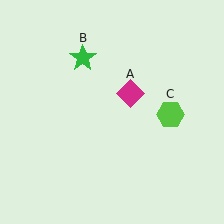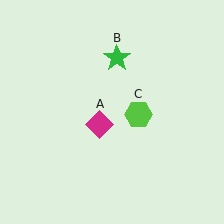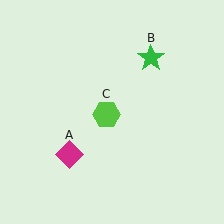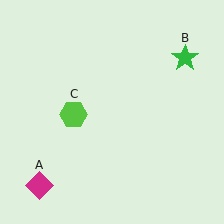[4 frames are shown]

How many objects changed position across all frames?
3 objects changed position: magenta diamond (object A), green star (object B), lime hexagon (object C).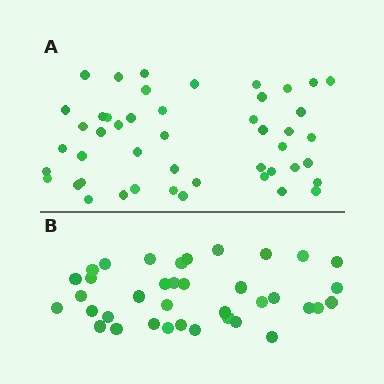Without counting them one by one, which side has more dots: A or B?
Region A (the top region) has more dots.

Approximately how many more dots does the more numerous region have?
Region A has roughly 10 or so more dots than region B.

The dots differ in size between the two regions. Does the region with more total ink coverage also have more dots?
No. Region B has more total ink coverage because its dots are larger, but region A actually contains more individual dots. Total area can be misleading — the number of items is what matters here.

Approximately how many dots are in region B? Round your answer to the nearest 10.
About 40 dots. (The exact count is 37, which rounds to 40.)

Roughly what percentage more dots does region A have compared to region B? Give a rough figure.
About 25% more.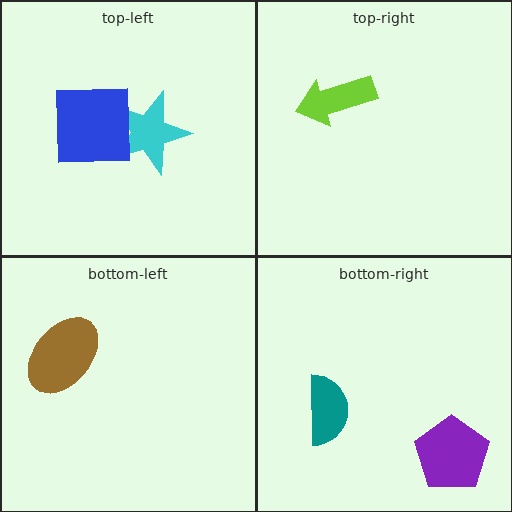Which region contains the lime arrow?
The top-right region.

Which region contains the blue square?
The top-left region.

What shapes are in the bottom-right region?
The teal semicircle, the purple pentagon.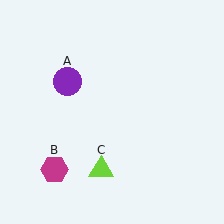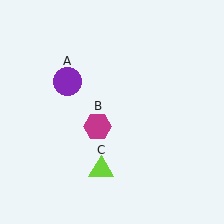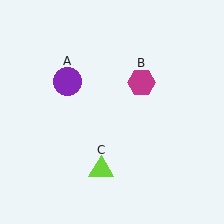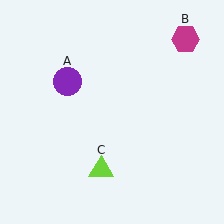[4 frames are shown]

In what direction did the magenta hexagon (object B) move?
The magenta hexagon (object B) moved up and to the right.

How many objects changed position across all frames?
1 object changed position: magenta hexagon (object B).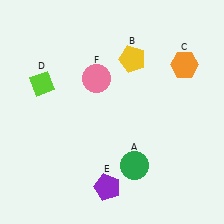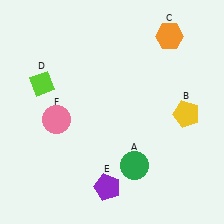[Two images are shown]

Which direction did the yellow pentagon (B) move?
The yellow pentagon (B) moved down.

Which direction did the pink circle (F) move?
The pink circle (F) moved down.